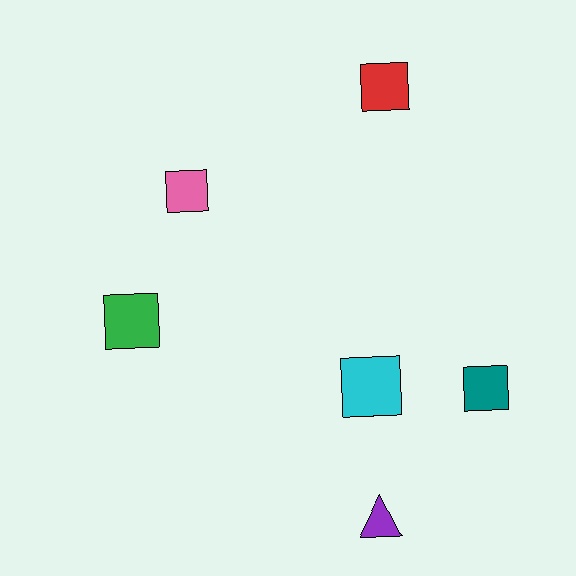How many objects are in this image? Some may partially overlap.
There are 6 objects.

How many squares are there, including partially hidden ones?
There are 5 squares.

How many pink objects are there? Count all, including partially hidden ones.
There is 1 pink object.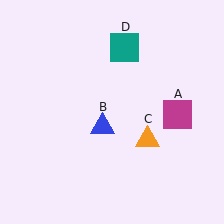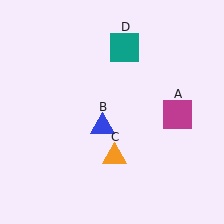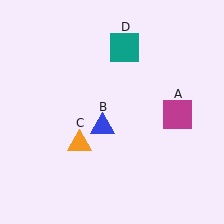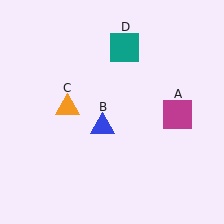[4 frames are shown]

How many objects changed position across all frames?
1 object changed position: orange triangle (object C).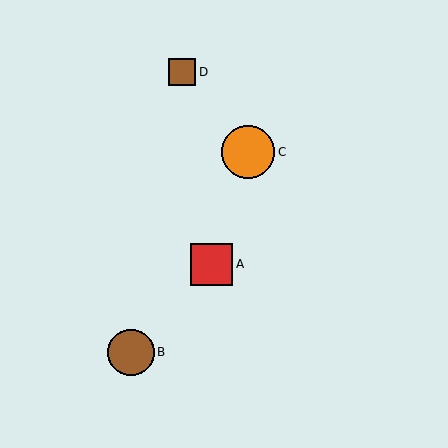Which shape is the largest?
The orange circle (labeled C) is the largest.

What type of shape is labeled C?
Shape C is an orange circle.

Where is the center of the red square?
The center of the red square is at (212, 264).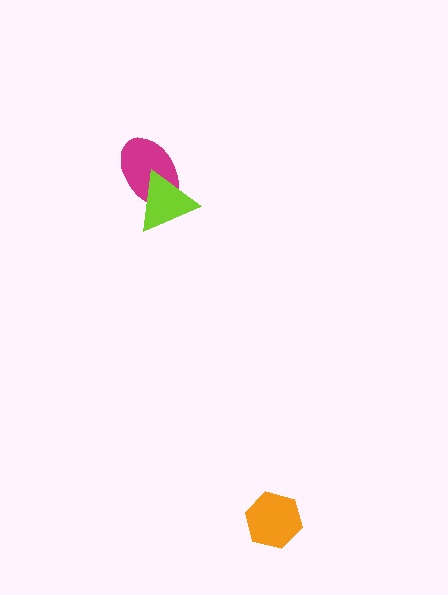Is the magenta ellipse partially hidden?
Yes, it is partially covered by another shape.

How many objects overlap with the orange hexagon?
0 objects overlap with the orange hexagon.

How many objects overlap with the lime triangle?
1 object overlaps with the lime triangle.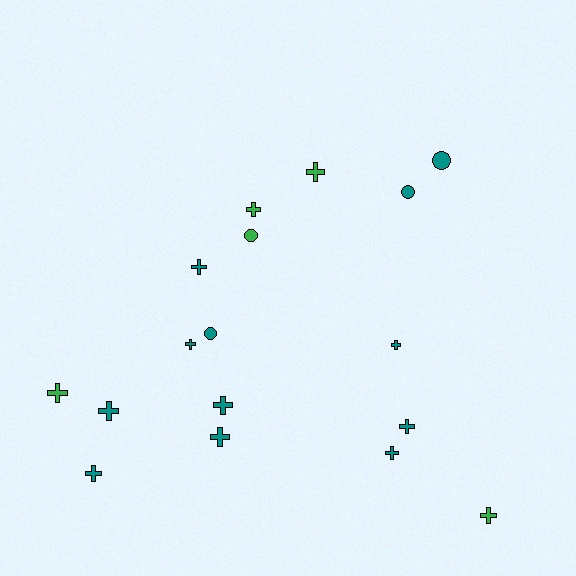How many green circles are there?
There is 1 green circle.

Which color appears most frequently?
Teal, with 12 objects.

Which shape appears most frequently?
Cross, with 13 objects.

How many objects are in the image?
There are 17 objects.